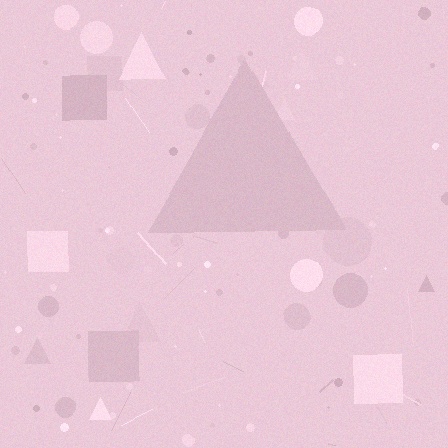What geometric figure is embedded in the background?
A triangle is embedded in the background.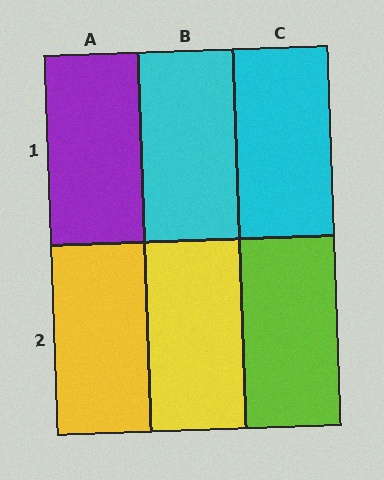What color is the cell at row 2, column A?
Yellow.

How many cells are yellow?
2 cells are yellow.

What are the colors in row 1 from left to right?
Purple, cyan, cyan.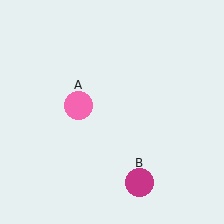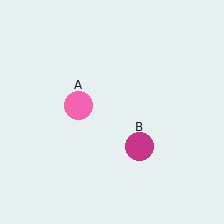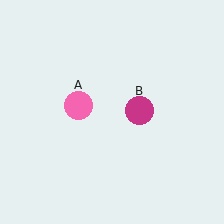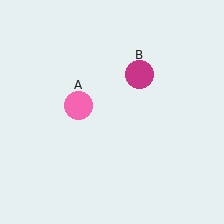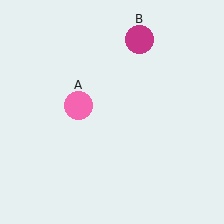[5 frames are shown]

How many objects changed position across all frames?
1 object changed position: magenta circle (object B).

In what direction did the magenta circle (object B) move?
The magenta circle (object B) moved up.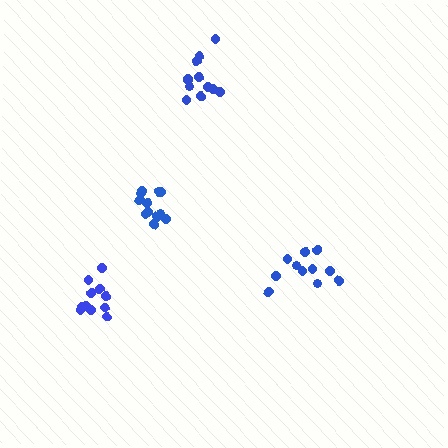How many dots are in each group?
Group 1: 12 dots, Group 2: 11 dots, Group 3: 11 dots, Group 4: 12 dots (46 total).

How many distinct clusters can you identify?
There are 4 distinct clusters.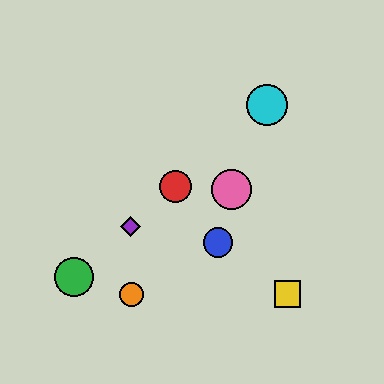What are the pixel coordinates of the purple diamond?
The purple diamond is at (131, 226).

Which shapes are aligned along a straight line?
The red circle, the green circle, the purple diamond, the cyan circle are aligned along a straight line.